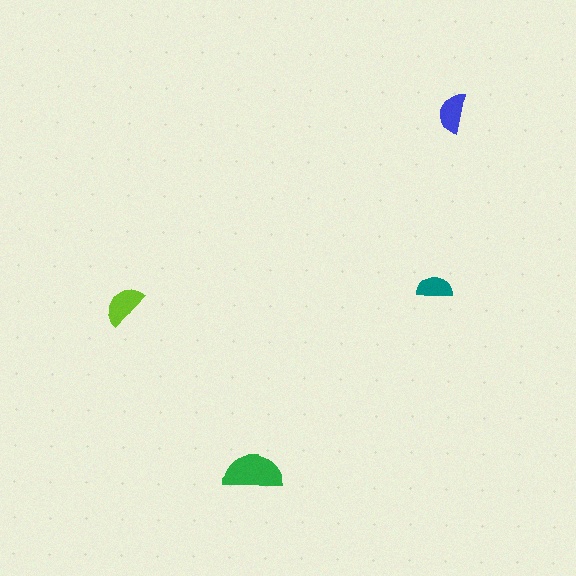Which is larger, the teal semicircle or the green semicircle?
The green one.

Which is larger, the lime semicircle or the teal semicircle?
The lime one.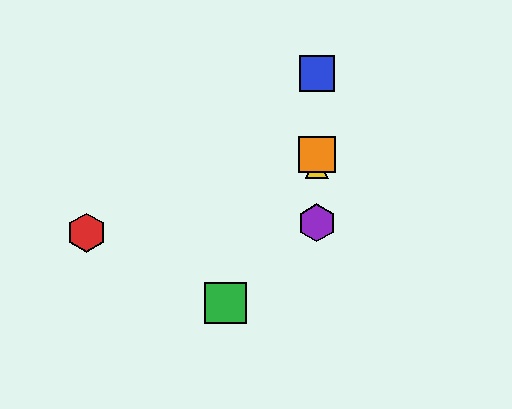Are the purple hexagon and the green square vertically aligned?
No, the purple hexagon is at x≈317 and the green square is at x≈225.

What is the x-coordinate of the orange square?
The orange square is at x≈317.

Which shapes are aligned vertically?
The blue square, the yellow triangle, the purple hexagon, the orange square are aligned vertically.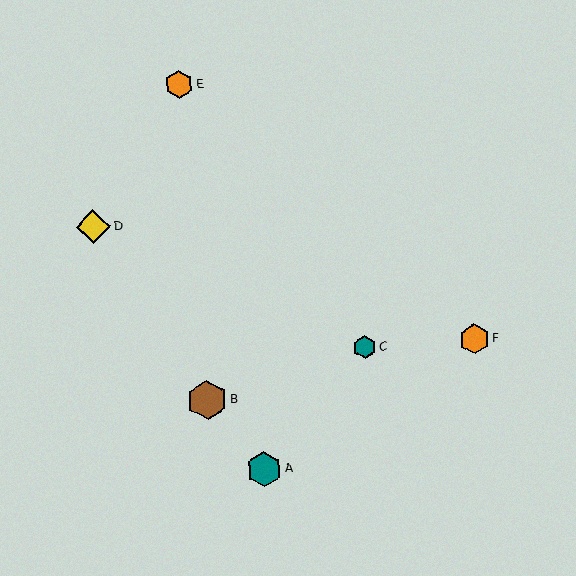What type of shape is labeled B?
Shape B is a brown hexagon.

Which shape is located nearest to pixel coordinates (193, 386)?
The brown hexagon (labeled B) at (207, 400) is nearest to that location.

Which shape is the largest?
The brown hexagon (labeled B) is the largest.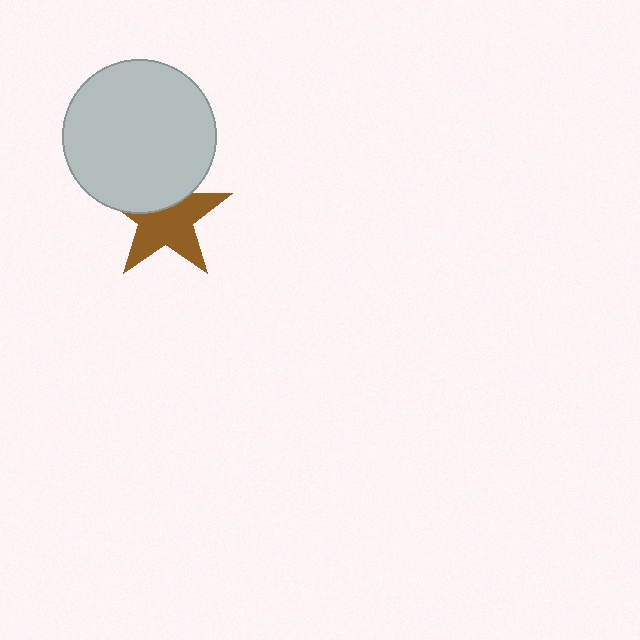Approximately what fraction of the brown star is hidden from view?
Roughly 36% of the brown star is hidden behind the light gray circle.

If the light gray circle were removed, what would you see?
You would see the complete brown star.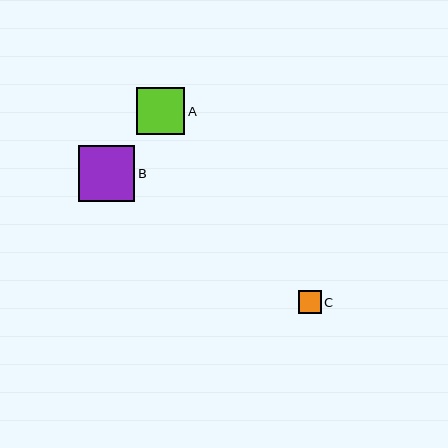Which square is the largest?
Square B is the largest with a size of approximately 56 pixels.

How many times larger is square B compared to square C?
Square B is approximately 2.4 times the size of square C.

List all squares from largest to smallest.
From largest to smallest: B, A, C.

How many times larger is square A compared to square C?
Square A is approximately 2.0 times the size of square C.